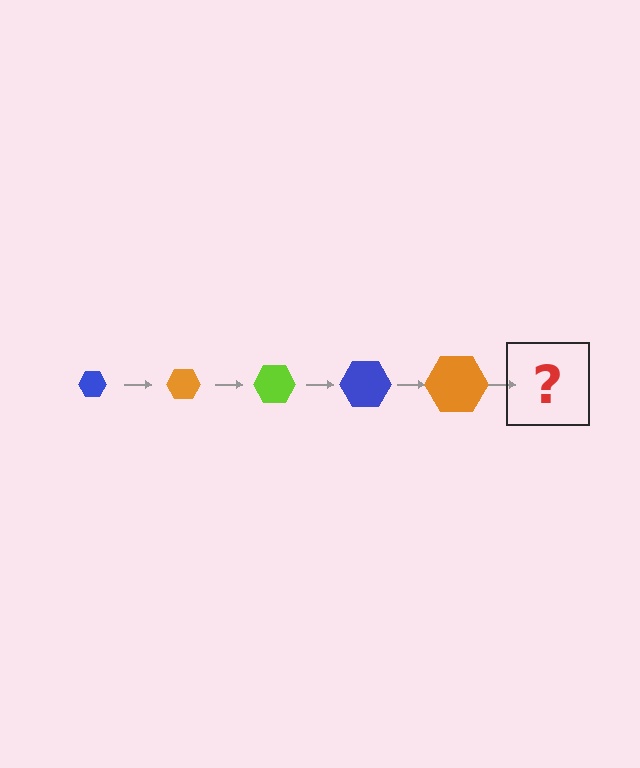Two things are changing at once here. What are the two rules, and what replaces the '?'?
The two rules are that the hexagon grows larger each step and the color cycles through blue, orange, and lime. The '?' should be a lime hexagon, larger than the previous one.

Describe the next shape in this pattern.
It should be a lime hexagon, larger than the previous one.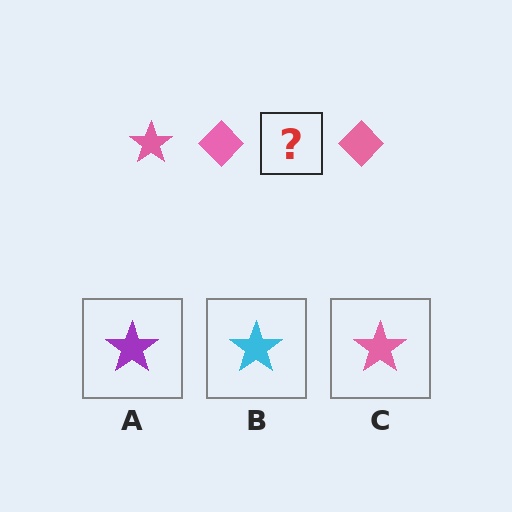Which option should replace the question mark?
Option C.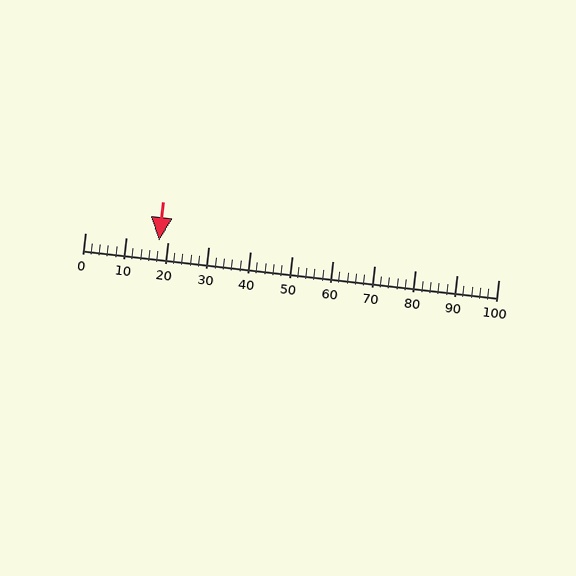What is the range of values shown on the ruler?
The ruler shows values from 0 to 100.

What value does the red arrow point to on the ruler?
The red arrow points to approximately 18.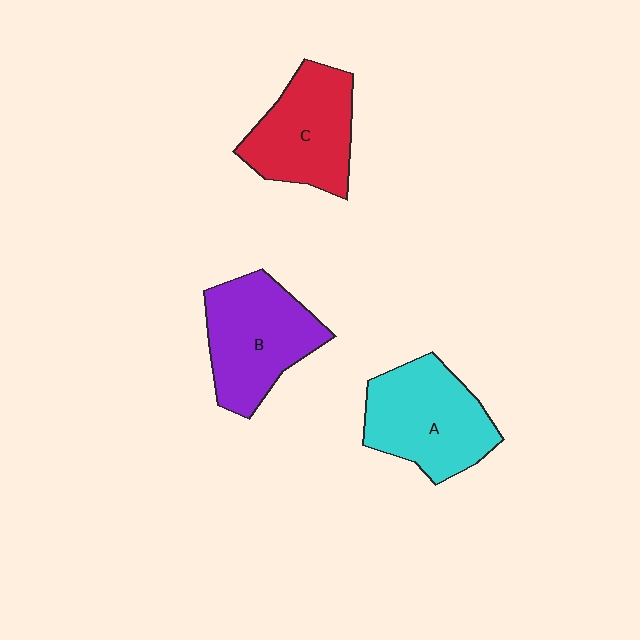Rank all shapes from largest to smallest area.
From largest to smallest: A (cyan), B (purple), C (red).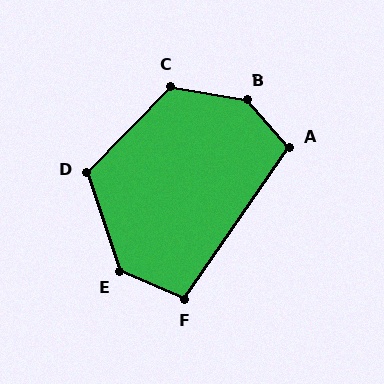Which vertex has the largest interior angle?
B, at approximately 142 degrees.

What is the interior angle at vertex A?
Approximately 104 degrees (obtuse).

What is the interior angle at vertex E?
Approximately 132 degrees (obtuse).